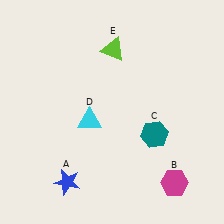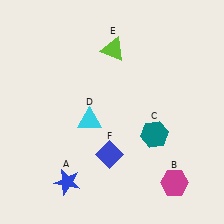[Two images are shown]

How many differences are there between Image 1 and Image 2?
There is 1 difference between the two images.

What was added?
A blue diamond (F) was added in Image 2.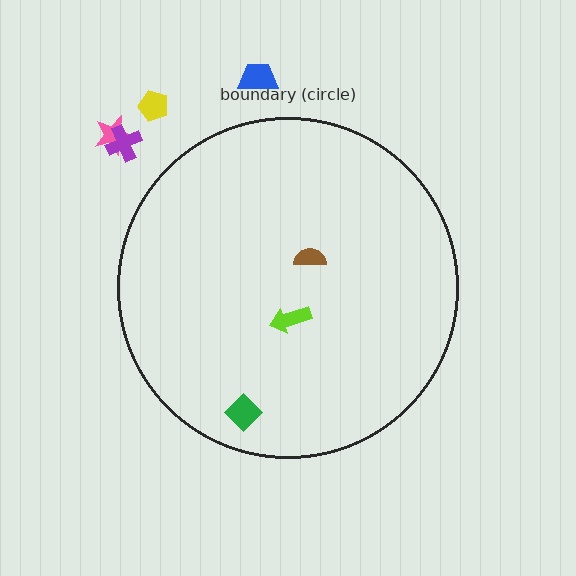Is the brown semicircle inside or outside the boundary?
Inside.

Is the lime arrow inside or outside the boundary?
Inside.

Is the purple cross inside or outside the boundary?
Outside.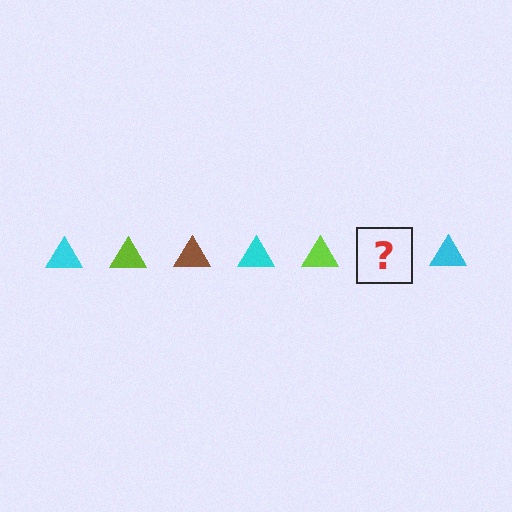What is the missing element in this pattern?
The missing element is a brown triangle.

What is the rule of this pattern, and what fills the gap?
The rule is that the pattern cycles through cyan, lime, brown triangles. The gap should be filled with a brown triangle.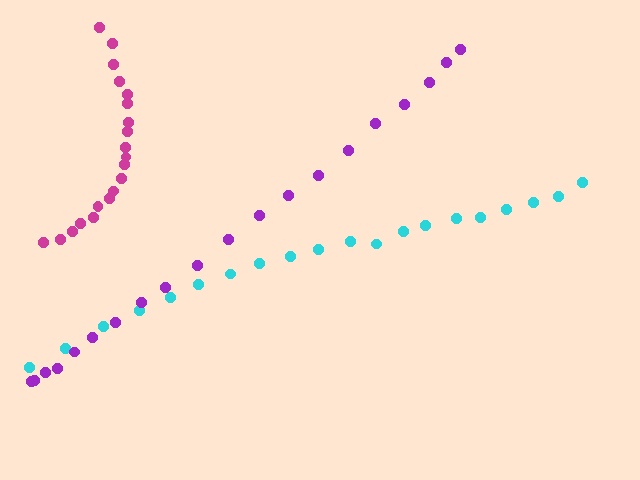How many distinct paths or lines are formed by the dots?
There are 3 distinct paths.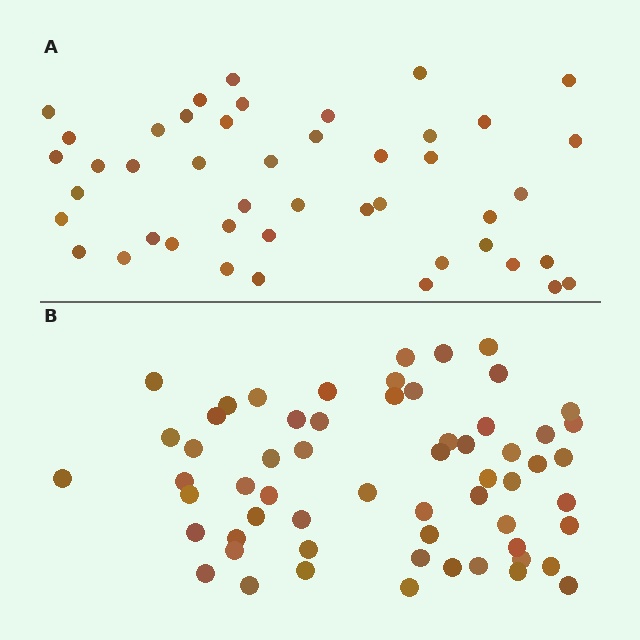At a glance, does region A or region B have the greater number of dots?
Region B (the bottom region) has more dots.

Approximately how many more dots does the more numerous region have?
Region B has approximately 15 more dots than region A.